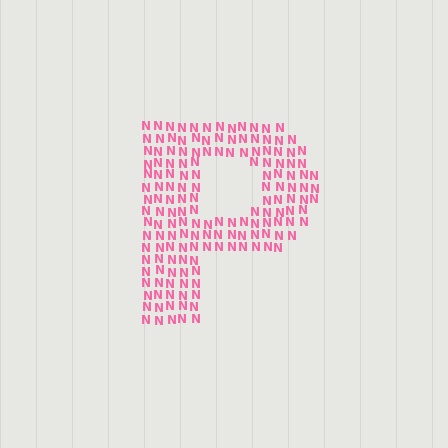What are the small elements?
The small elements are letter N's.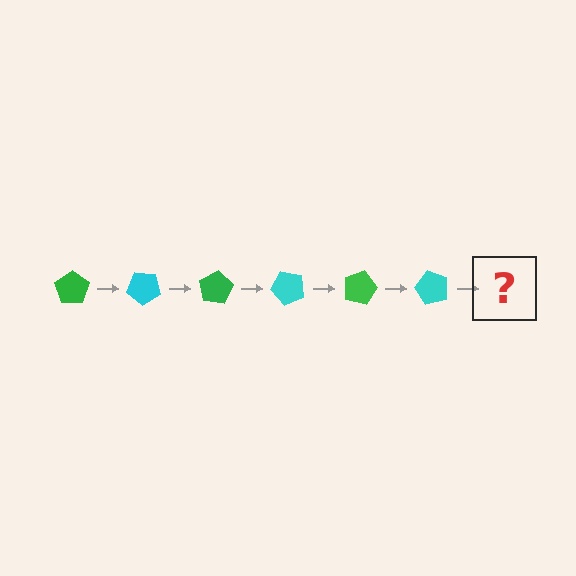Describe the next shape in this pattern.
It should be a green pentagon, rotated 240 degrees from the start.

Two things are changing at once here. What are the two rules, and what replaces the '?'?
The two rules are that it rotates 40 degrees each step and the color cycles through green and cyan. The '?' should be a green pentagon, rotated 240 degrees from the start.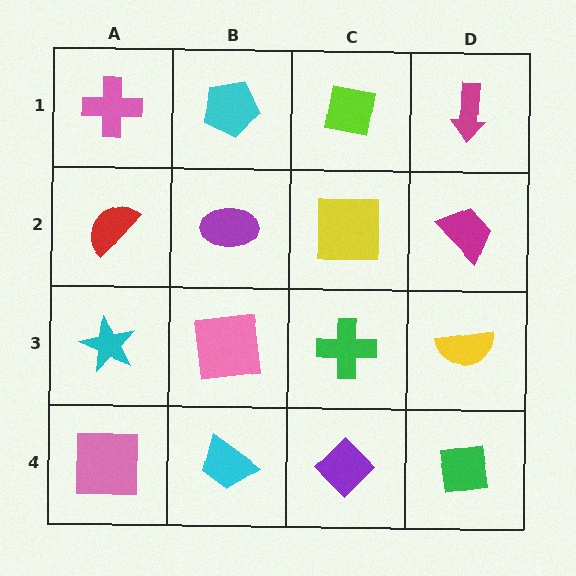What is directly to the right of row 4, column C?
A green square.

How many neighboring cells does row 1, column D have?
2.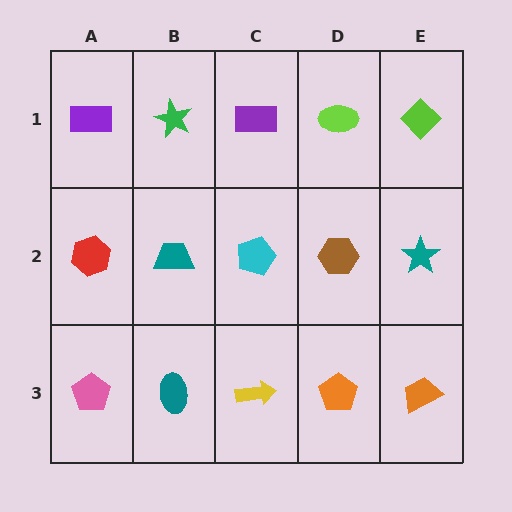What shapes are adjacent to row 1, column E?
A teal star (row 2, column E), a lime ellipse (row 1, column D).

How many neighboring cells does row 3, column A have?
2.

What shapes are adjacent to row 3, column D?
A brown hexagon (row 2, column D), a yellow arrow (row 3, column C), an orange trapezoid (row 3, column E).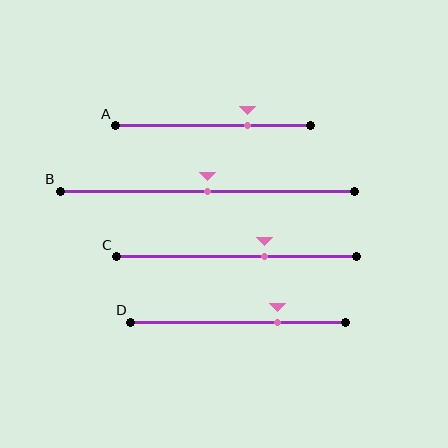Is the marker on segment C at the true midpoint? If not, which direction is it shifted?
No, the marker on segment C is shifted to the right by about 12% of the segment length.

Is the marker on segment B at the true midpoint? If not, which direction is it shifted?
Yes, the marker on segment B is at the true midpoint.